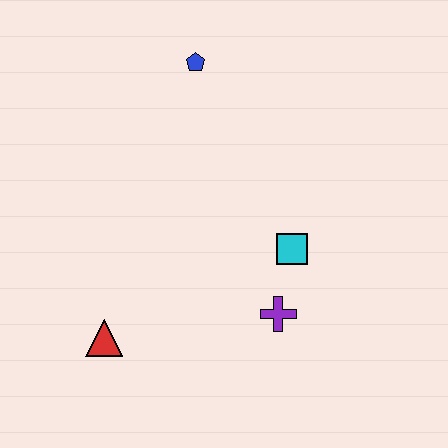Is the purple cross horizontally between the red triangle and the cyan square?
Yes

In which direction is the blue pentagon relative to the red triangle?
The blue pentagon is above the red triangle.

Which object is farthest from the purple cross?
The blue pentagon is farthest from the purple cross.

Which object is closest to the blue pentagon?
The cyan square is closest to the blue pentagon.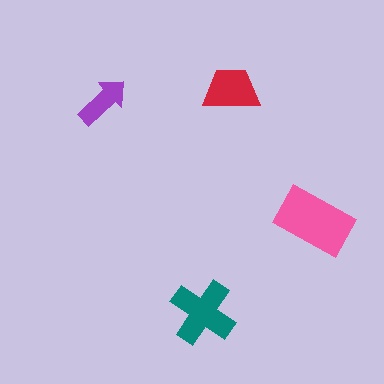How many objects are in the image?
There are 4 objects in the image.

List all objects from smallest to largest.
The purple arrow, the red trapezoid, the teal cross, the pink rectangle.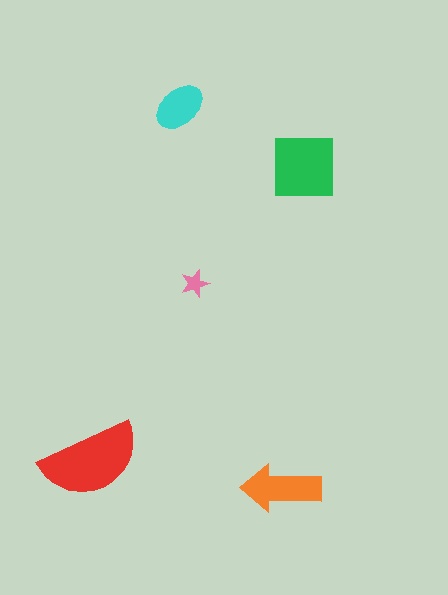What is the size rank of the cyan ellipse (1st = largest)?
4th.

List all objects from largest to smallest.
The red semicircle, the green square, the orange arrow, the cyan ellipse, the pink star.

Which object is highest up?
The cyan ellipse is topmost.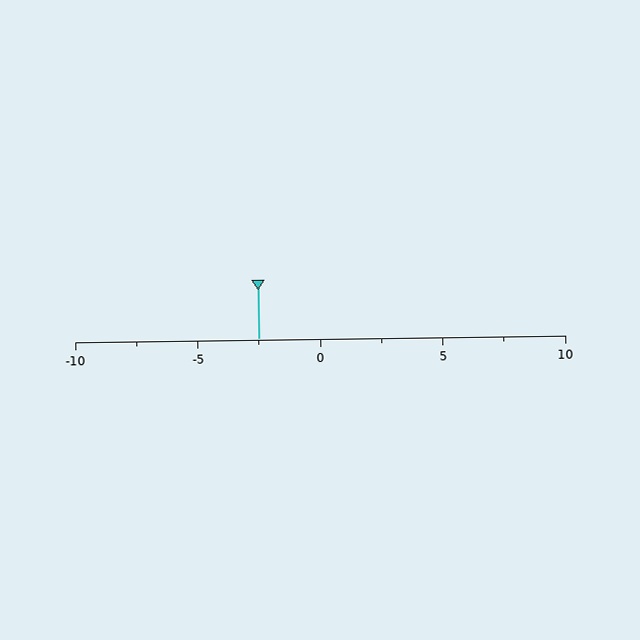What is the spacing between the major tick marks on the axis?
The major ticks are spaced 5 apart.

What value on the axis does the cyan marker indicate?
The marker indicates approximately -2.5.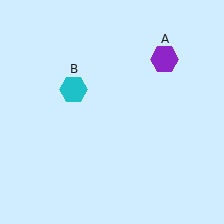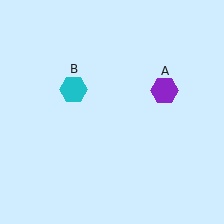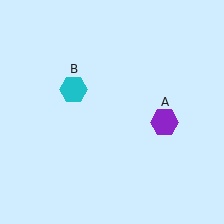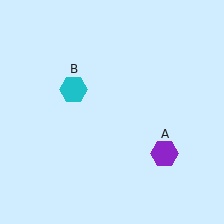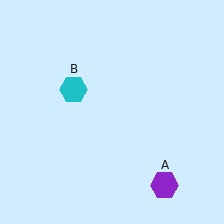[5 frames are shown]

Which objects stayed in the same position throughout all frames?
Cyan hexagon (object B) remained stationary.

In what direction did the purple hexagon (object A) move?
The purple hexagon (object A) moved down.